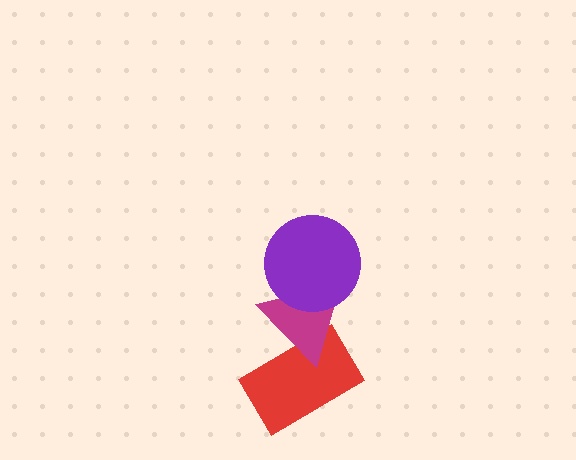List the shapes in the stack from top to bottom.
From top to bottom: the purple circle, the magenta triangle, the red rectangle.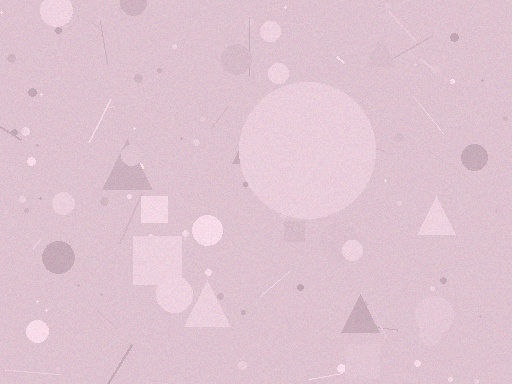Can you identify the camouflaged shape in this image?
The camouflaged shape is a circle.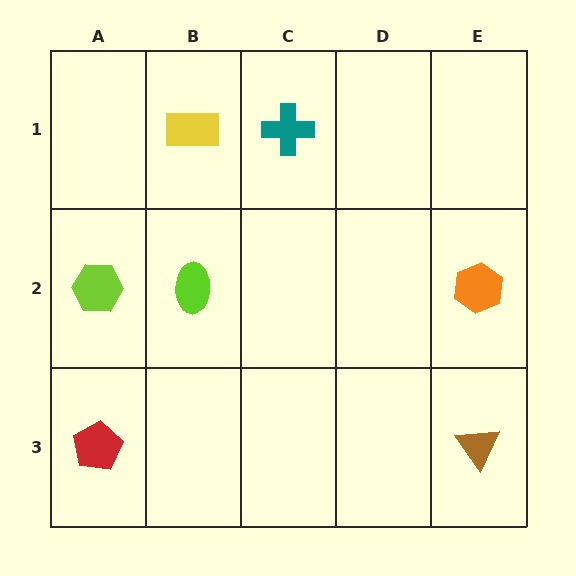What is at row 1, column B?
A yellow rectangle.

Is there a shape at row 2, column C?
No, that cell is empty.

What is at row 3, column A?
A red pentagon.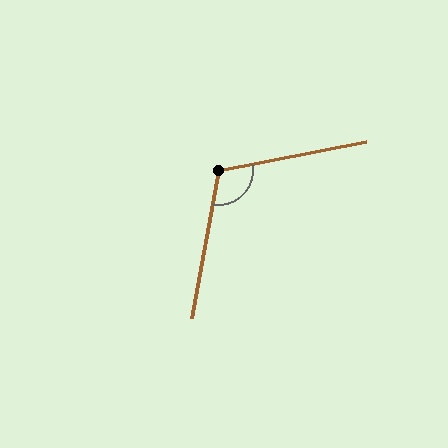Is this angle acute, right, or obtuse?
It is obtuse.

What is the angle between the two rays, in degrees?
Approximately 111 degrees.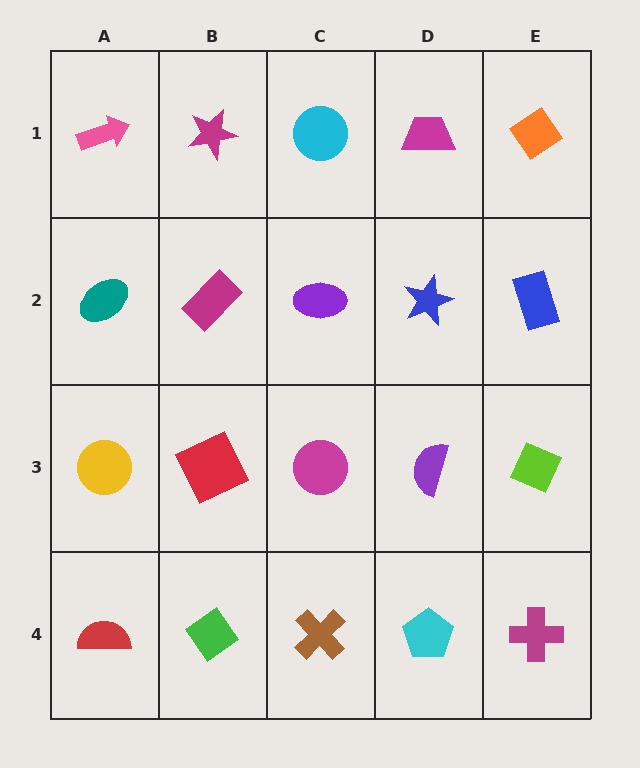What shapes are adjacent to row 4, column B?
A red square (row 3, column B), a red semicircle (row 4, column A), a brown cross (row 4, column C).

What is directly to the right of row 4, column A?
A green diamond.